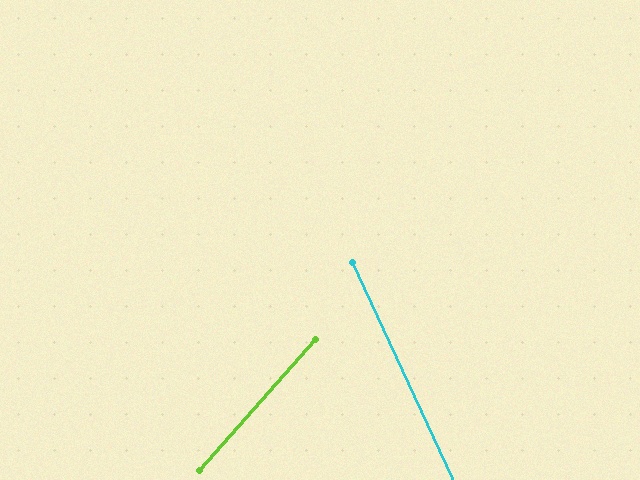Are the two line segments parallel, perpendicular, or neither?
Neither parallel nor perpendicular — they differ by about 67°.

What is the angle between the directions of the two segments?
Approximately 67 degrees.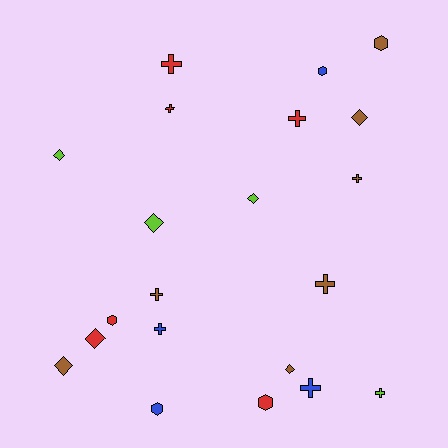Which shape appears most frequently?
Cross, with 9 objects.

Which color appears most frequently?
Brown, with 7 objects.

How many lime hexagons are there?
There are no lime hexagons.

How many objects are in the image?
There are 21 objects.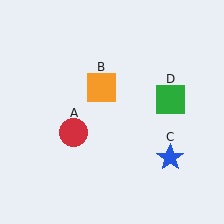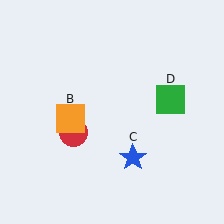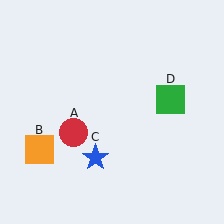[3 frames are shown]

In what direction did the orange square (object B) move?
The orange square (object B) moved down and to the left.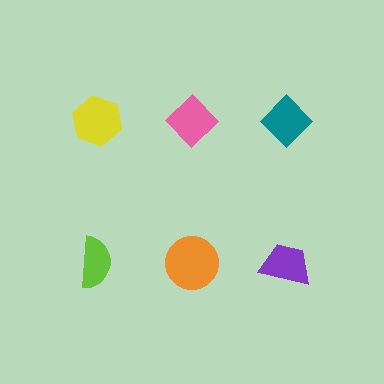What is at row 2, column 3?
A purple trapezoid.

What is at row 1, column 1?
A yellow hexagon.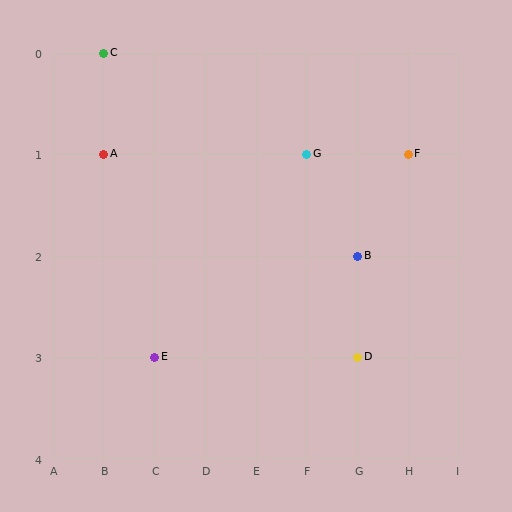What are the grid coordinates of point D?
Point D is at grid coordinates (G, 3).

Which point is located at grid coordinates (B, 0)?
Point C is at (B, 0).